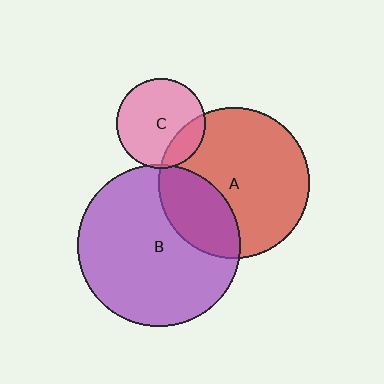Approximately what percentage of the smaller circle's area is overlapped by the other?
Approximately 5%.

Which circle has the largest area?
Circle B (purple).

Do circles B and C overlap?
Yes.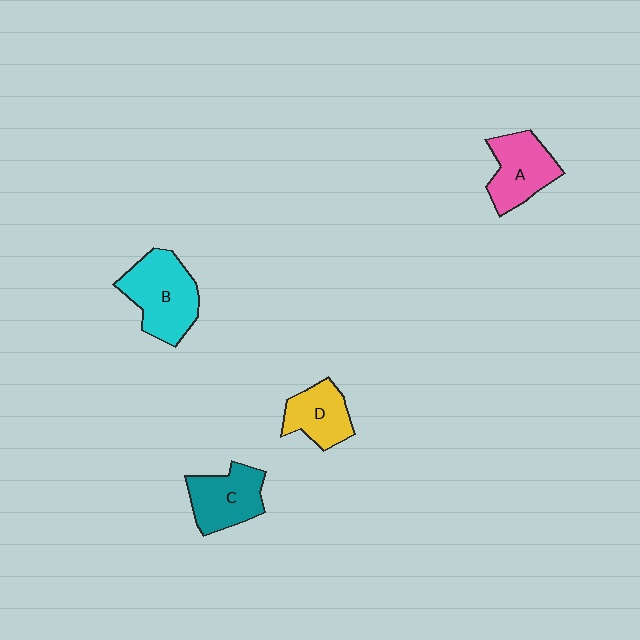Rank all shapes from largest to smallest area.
From largest to smallest: B (cyan), A (pink), C (teal), D (yellow).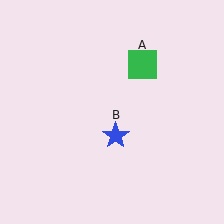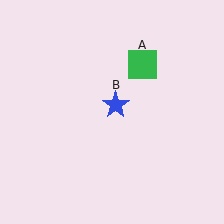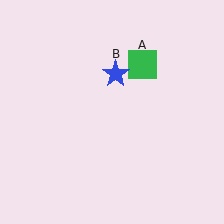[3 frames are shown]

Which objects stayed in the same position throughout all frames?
Green square (object A) remained stationary.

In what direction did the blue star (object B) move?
The blue star (object B) moved up.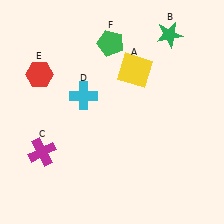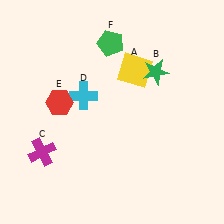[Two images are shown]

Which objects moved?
The objects that moved are: the green star (B), the red hexagon (E).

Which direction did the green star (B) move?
The green star (B) moved down.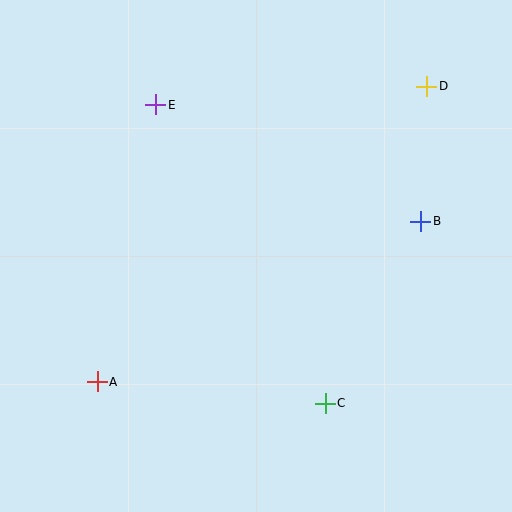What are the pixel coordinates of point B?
Point B is at (421, 221).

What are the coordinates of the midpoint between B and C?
The midpoint between B and C is at (373, 312).